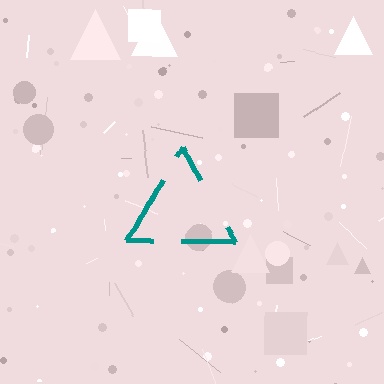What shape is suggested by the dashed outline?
The dashed outline suggests a triangle.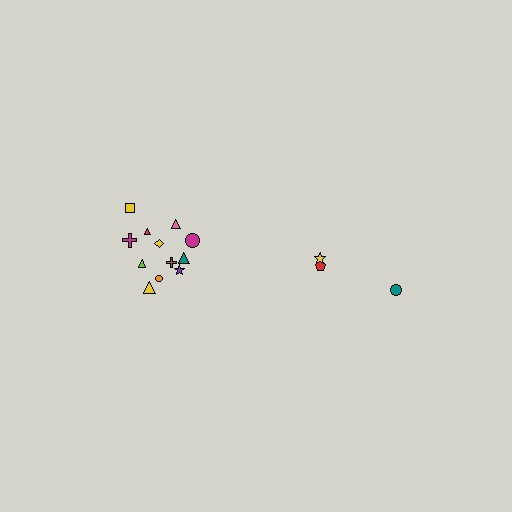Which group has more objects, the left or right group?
The left group.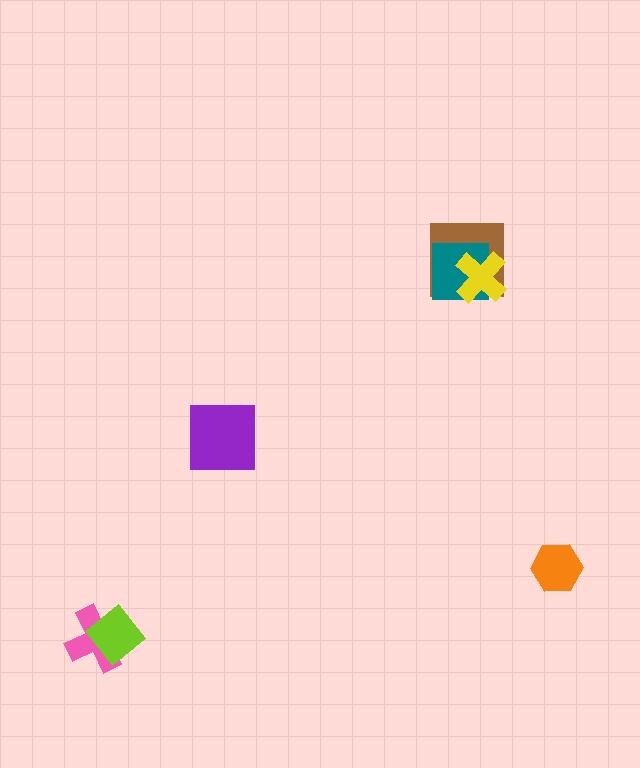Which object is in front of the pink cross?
The lime diamond is in front of the pink cross.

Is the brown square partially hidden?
Yes, it is partially covered by another shape.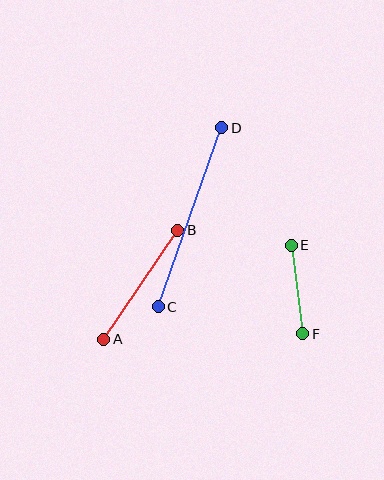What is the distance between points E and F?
The distance is approximately 89 pixels.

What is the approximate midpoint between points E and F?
The midpoint is at approximately (297, 290) pixels.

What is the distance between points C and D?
The distance is approximately 190 pixels.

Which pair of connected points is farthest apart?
Points C and D are farthest apart.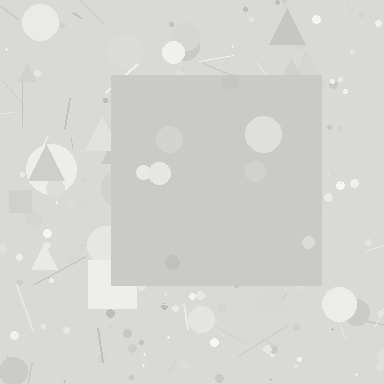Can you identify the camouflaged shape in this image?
The camouflaged shape is a square.